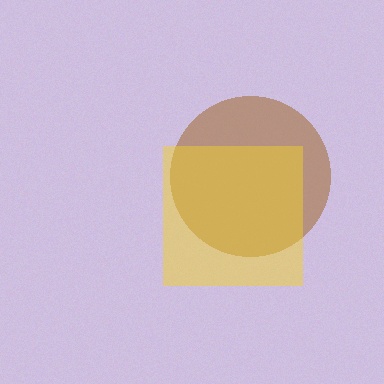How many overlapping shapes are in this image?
There are 2 overlapping shapes in the image.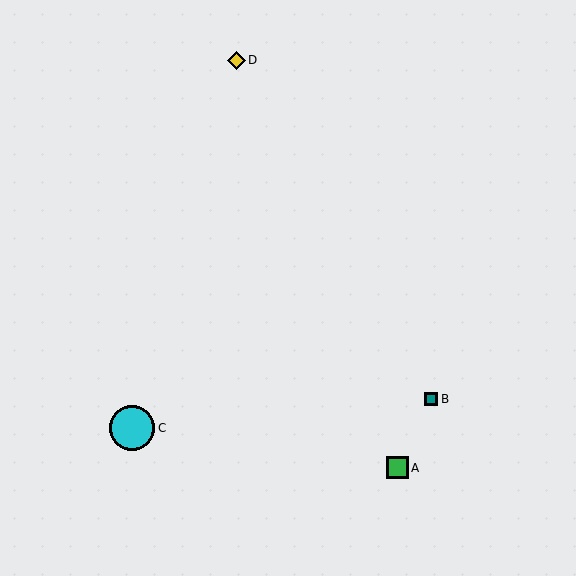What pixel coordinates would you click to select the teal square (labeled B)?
Click at (431, 399) to select the teal square B.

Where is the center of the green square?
The center of the green square is at (397, 468).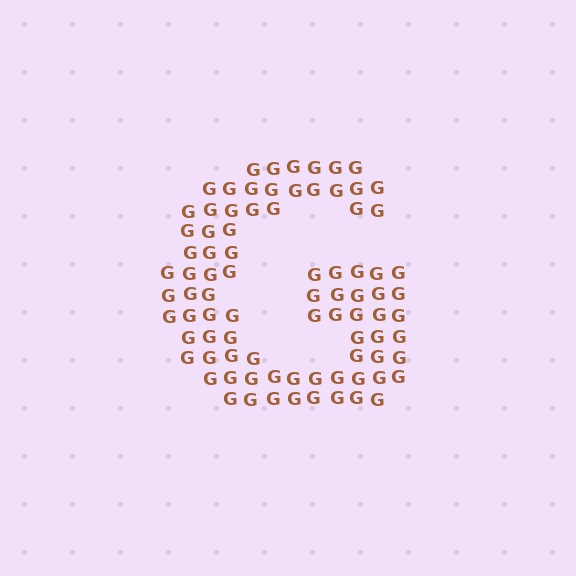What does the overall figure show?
The overall figure shows the letter G.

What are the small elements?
The small elements are letter G's.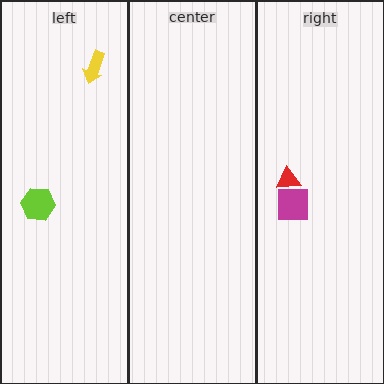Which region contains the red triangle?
The right region.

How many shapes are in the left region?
2.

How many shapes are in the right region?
2.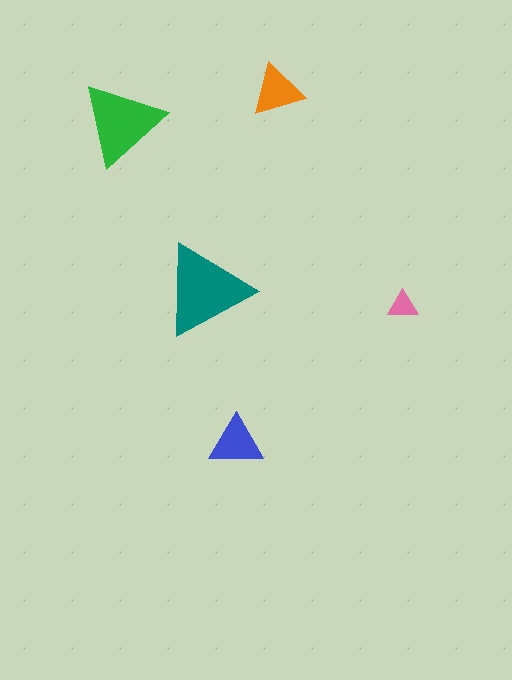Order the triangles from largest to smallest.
the teal one, the green one, the blue one, the orange one, the pink one.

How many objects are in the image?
There are 5 objects in the image.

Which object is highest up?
The orange triangle is topmost.